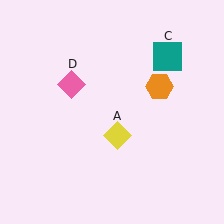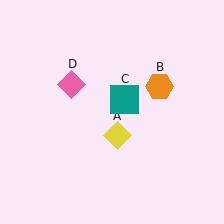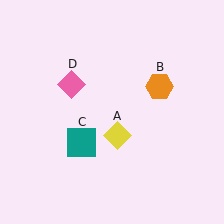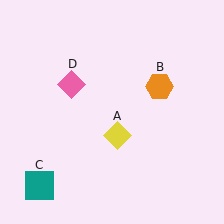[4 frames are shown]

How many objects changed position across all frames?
1 object changed position: teal square (object C).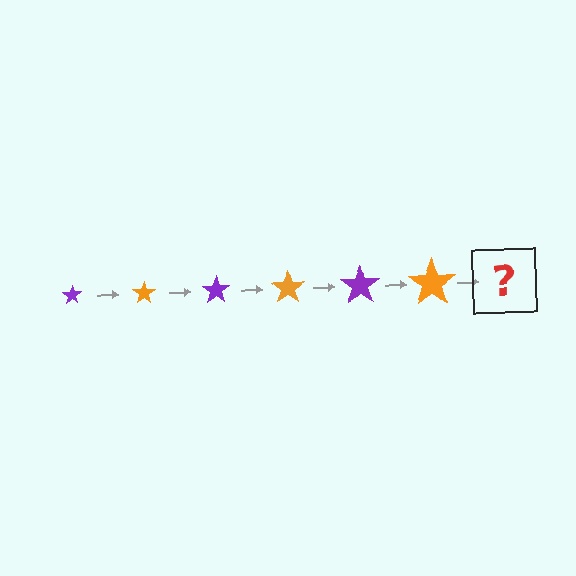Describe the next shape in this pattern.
It should be a purple star, larger than the previous one.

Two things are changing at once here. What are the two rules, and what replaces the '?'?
The two rules are that the star grows larger each step and the color cycles through purple and orange. The '?' should be a purple star, larger than the previous one.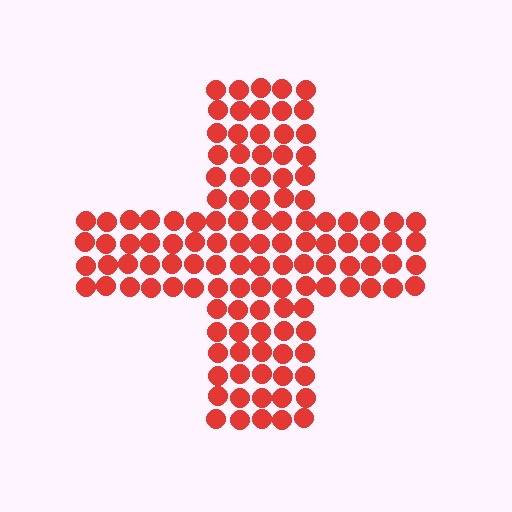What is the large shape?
The large shape is a cross.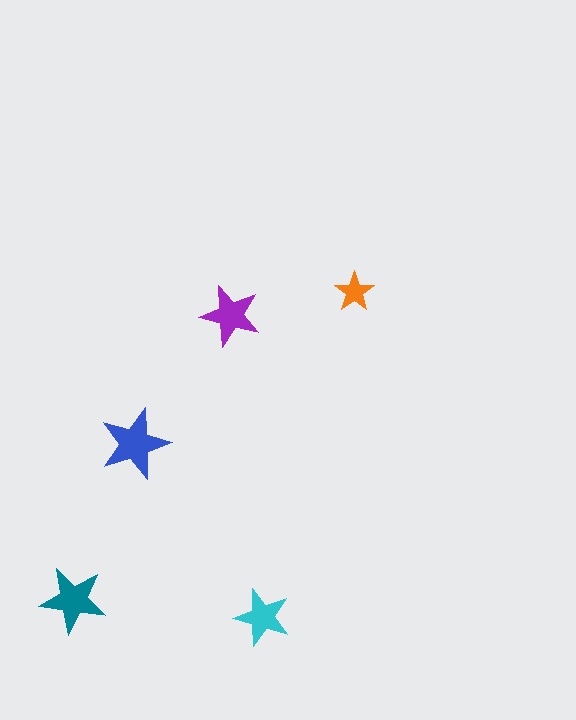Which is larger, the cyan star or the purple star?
The purple one.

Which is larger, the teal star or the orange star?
The teal one.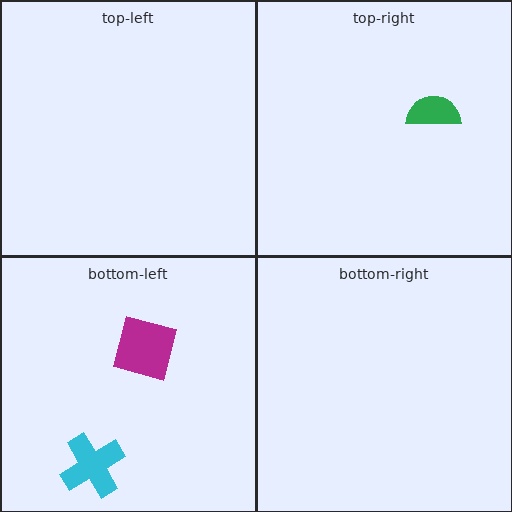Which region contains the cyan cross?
The bottom-left region.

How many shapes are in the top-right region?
1.